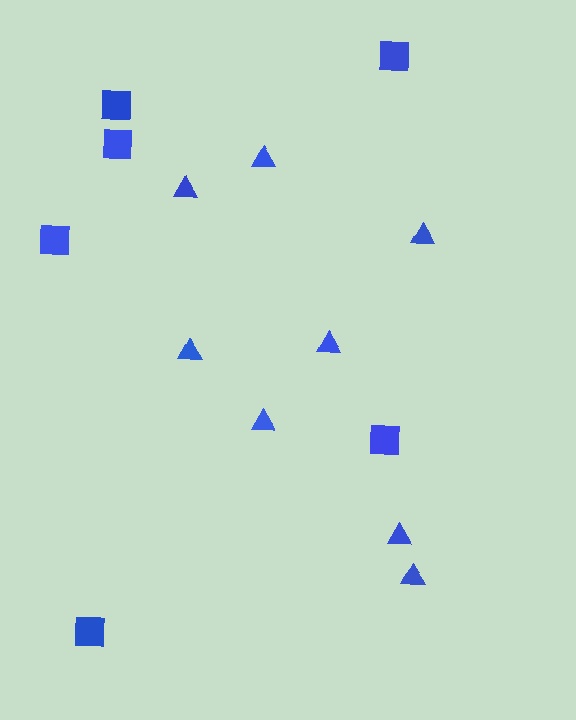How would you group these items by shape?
There are 2 groups: one group of triangles (8) and one group of squares (6).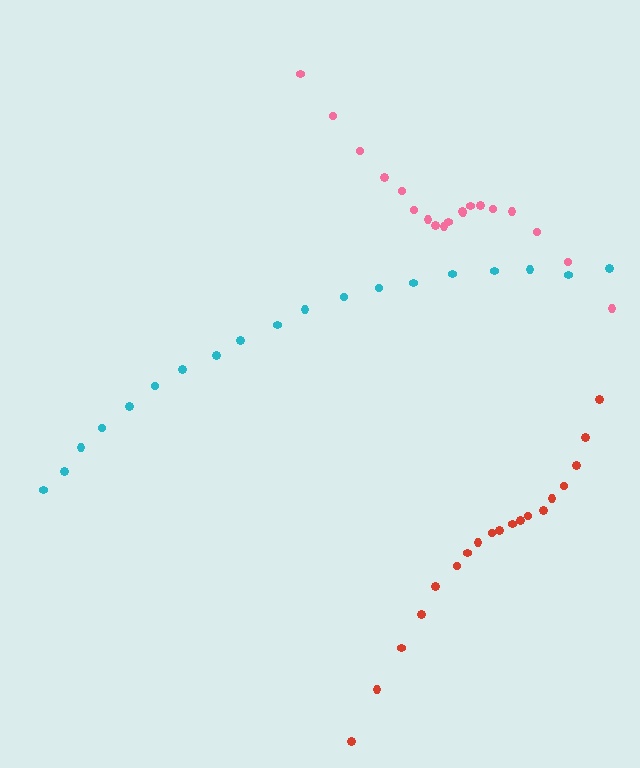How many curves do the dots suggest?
There are 3 distinct paths.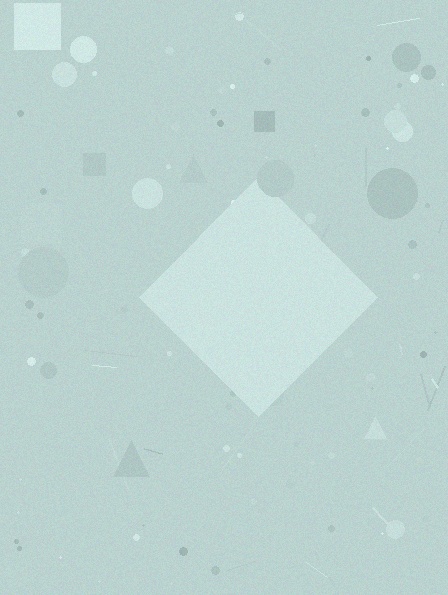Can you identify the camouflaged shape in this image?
The camouflaged shape is a diamond.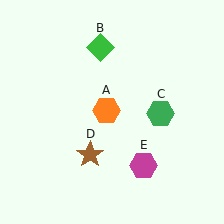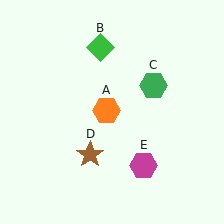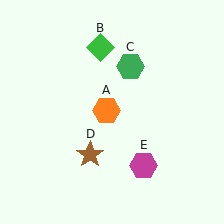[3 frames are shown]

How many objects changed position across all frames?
1 object changed position: green hexagon (object C).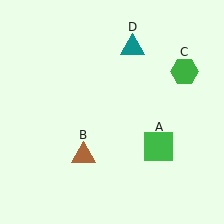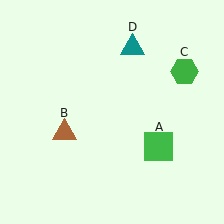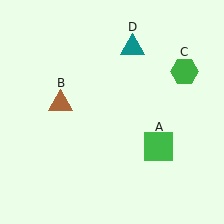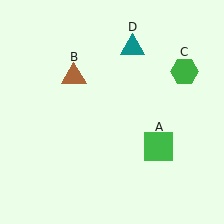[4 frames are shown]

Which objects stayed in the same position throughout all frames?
Green square (object A) and green hexagon (object C) and teal triangle (object D) remained stationary.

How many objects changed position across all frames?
1 object changed position: brown triangle (object B).